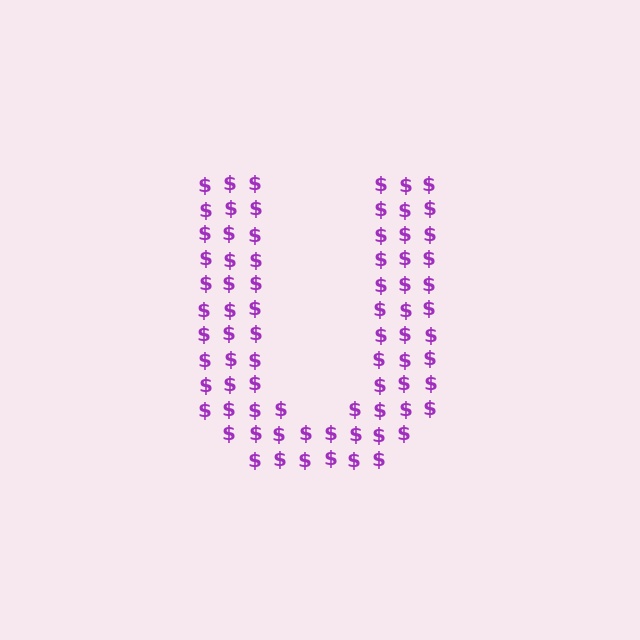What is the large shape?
The large shape is the letter U.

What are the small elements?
The small elements are dollar signs.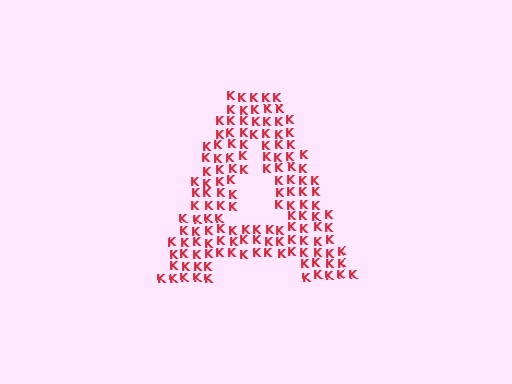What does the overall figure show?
The overall figure shows the letter A.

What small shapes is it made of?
It is made of small letter K's.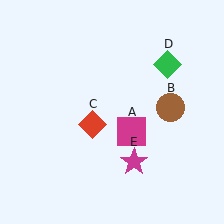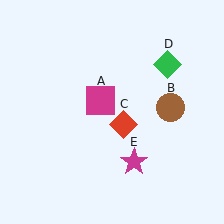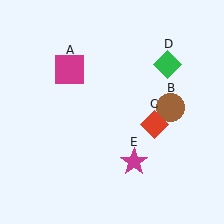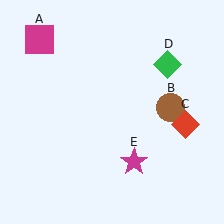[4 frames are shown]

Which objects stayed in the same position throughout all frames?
Brown circle (object B) and green diamond (object D) and magenta star (object E) remained stationary.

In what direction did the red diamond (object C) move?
The red diamond (object C) moved right.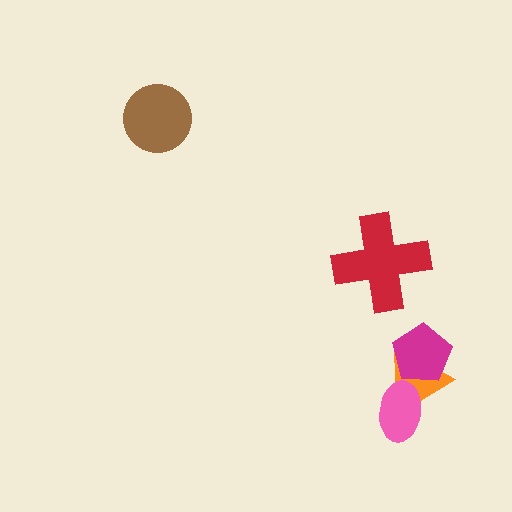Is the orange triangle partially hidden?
Yes, it is partially covered by another shape.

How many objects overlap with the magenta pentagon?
1 object overlaps with the magenta pentagon.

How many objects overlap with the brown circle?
0 objects overlap with the brown circle.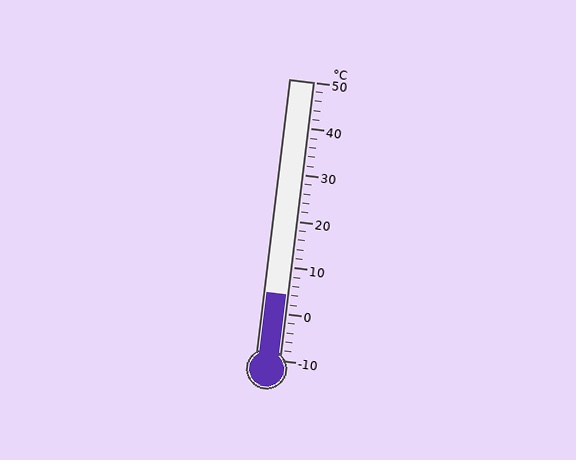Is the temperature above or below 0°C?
The temperature is above 0°C.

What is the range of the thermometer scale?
The thermometer scale ranges from -10°C to 50°C.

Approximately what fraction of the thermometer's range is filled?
The thermometer is filled to approximately 25% of its range.